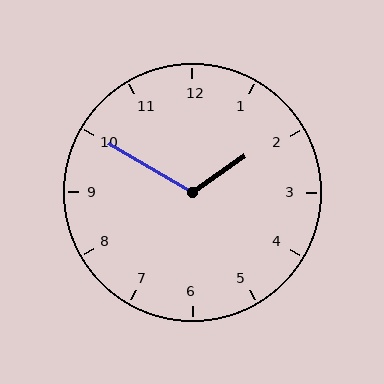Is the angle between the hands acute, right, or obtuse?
It is obtuse.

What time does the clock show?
1:50.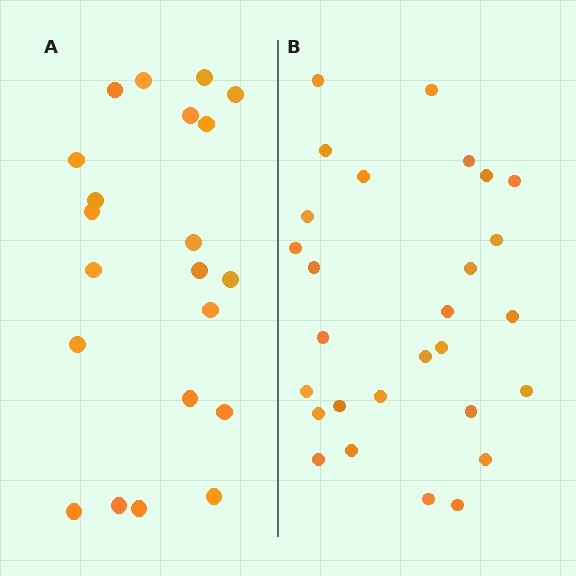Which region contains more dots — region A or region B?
Region B (the right region) has more dots.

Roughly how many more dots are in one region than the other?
Region B has roughly 8 or so more dots than region A.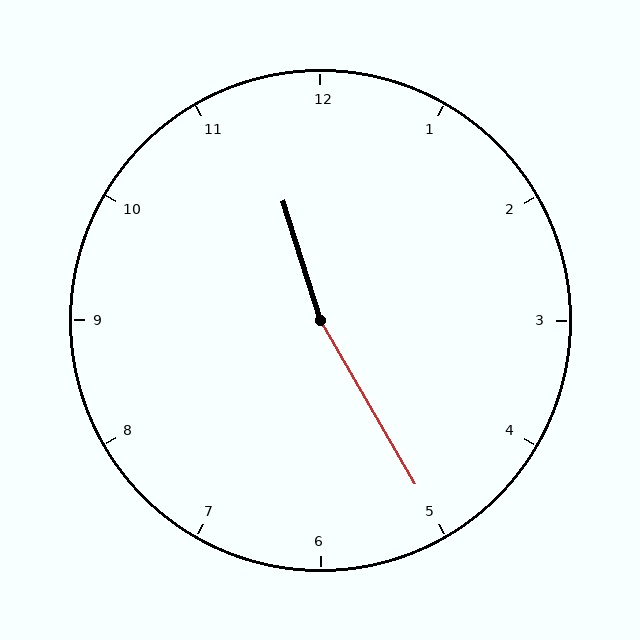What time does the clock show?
11:25.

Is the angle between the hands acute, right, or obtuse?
It is obtuse.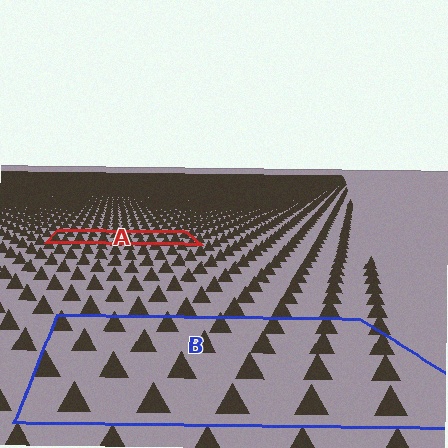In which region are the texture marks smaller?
The texture marks are smaller in region A, because it is farther away.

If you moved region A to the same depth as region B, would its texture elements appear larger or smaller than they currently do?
They would appear larger. At a closer depth, the same texture elements are projected at a bigger on-screen size.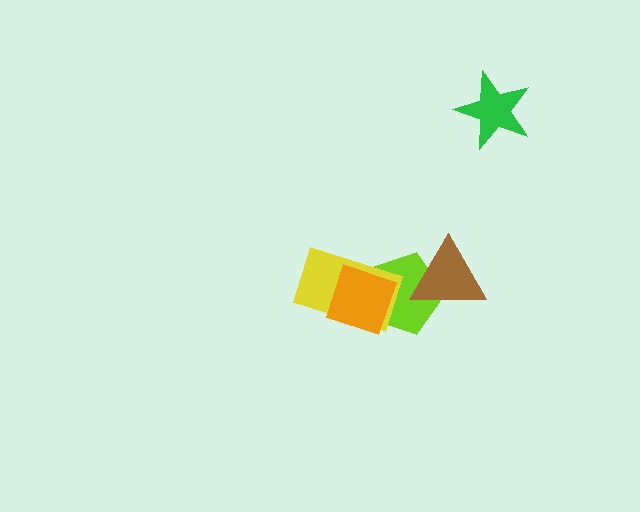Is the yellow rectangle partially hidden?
Yes, it is partially covered by another shape.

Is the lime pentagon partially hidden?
Yes, it is partially covered by another shape.